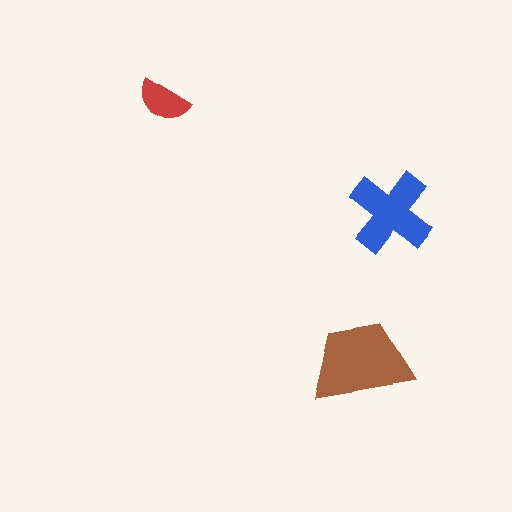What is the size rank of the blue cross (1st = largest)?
2nd.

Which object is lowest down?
The brown trapezoid is bottommost.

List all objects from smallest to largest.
The red semicircle, the blue cross, the brown trapezoid.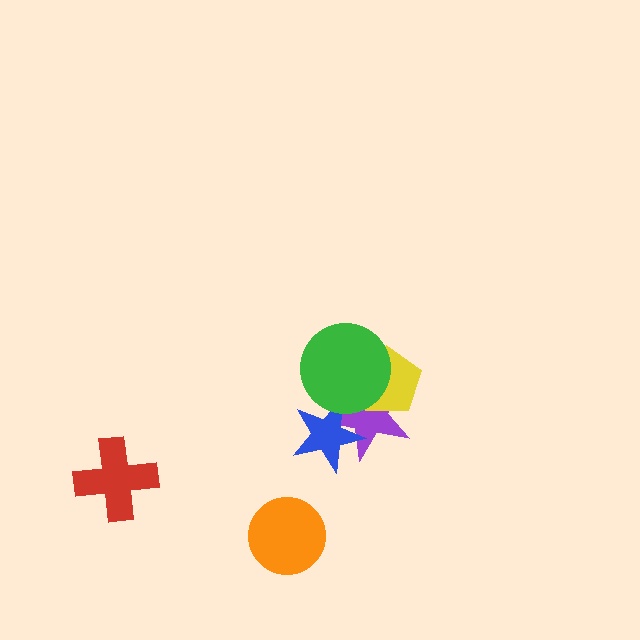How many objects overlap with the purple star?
3 objects overlap with the purple star.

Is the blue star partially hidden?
Yes, it is partially covered by another shape.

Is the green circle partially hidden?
No, no other shape covers it.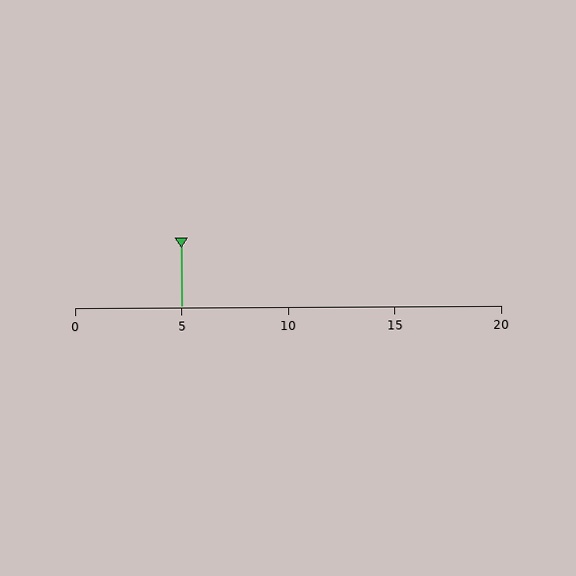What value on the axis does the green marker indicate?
The marker indicates approximately 5.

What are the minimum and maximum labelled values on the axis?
The axis runs from 0 to 20.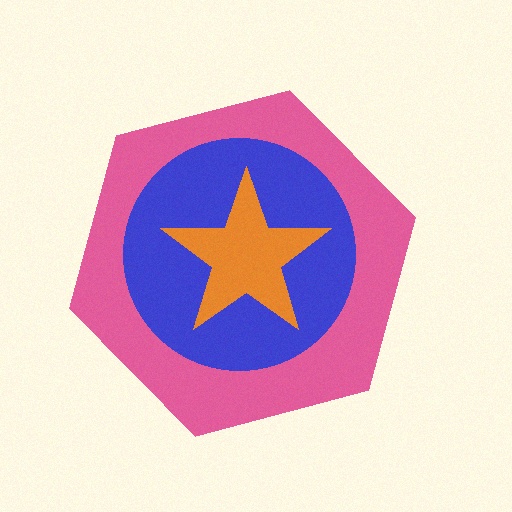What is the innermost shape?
The orange star.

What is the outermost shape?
The pink hexagon.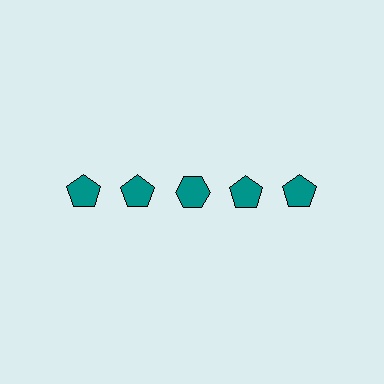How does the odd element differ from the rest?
It has a different shape: hexagon instead of pentagon.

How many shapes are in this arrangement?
There are 5 shapes arranged in a grid pattern.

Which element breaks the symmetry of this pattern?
The teal hexagon in the top row, center column breaks the symmetry. All other shapes are teal pentagons.